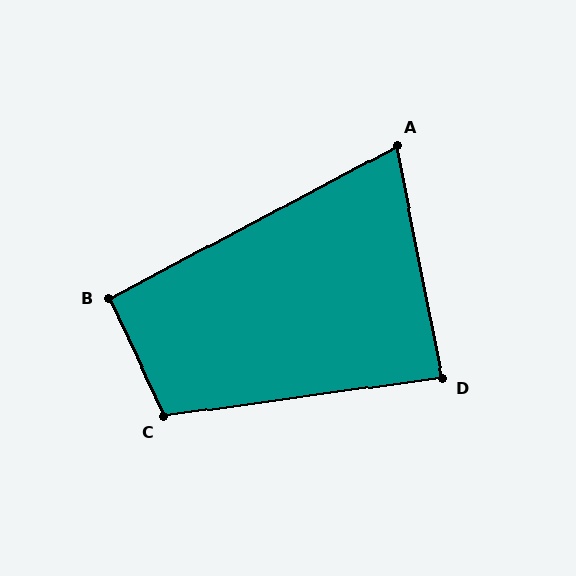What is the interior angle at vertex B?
Approximately 93 degrees (approximately right).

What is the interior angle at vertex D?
Approximately 87 degrees (approximately right).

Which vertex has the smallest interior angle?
A, at approximately 73 degrees.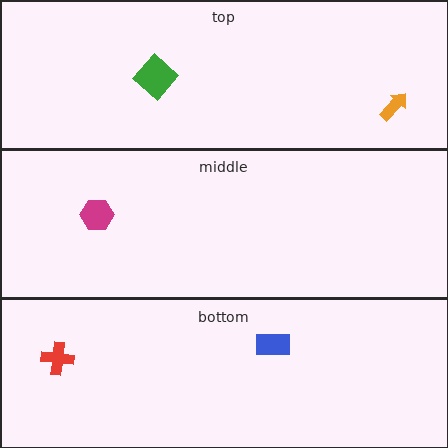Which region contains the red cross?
The bottom region.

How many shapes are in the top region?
2.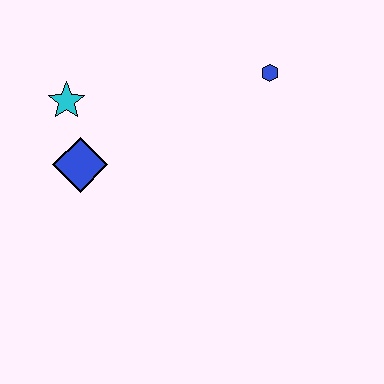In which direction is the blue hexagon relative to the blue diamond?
The blue hexagon is to the right of the blue diamond.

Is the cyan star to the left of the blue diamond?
Yes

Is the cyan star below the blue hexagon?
Yes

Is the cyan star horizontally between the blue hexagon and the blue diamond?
No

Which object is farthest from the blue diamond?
The blue hexagon is farthest from the blue diamond.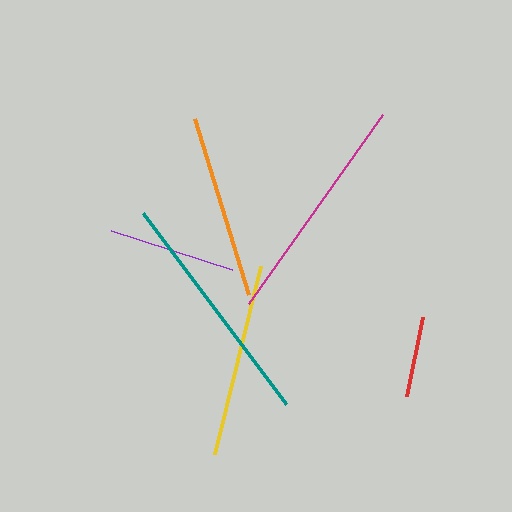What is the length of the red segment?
The red segment is approximately 80 pixels long.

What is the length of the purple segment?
The purple segment is approximately 127 pixels long.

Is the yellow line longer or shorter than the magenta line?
The magenta line is longer than the yellow line.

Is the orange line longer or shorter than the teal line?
The teal line is longer than the orange line.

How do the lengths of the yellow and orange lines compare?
The yellow and orange lines are approximately the same length.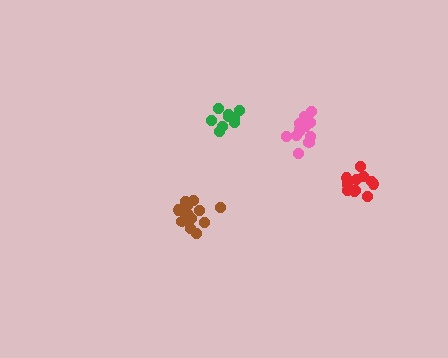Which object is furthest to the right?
The red cluster is rightmost.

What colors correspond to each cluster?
The clusters are colored: pink, green, red, brown.